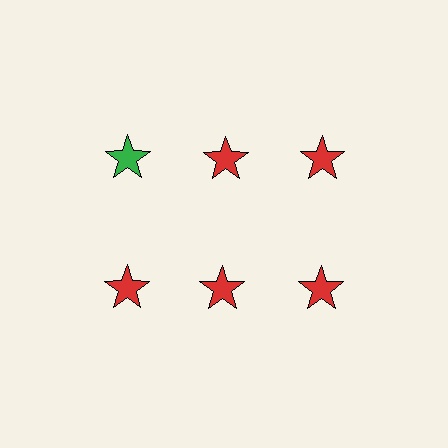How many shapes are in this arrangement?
There are 6 shapes arranged in a grid pattern.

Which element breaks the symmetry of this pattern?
The green star in the top row, leftmost column breaks the symmetry. All other shapes are red stars.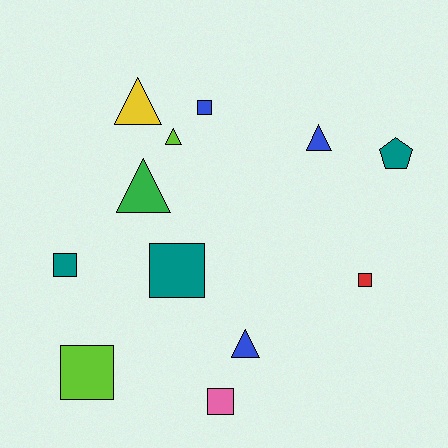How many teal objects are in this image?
There are 3 teal objects.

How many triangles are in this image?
There are 5 triangles.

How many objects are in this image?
There are 12 objects.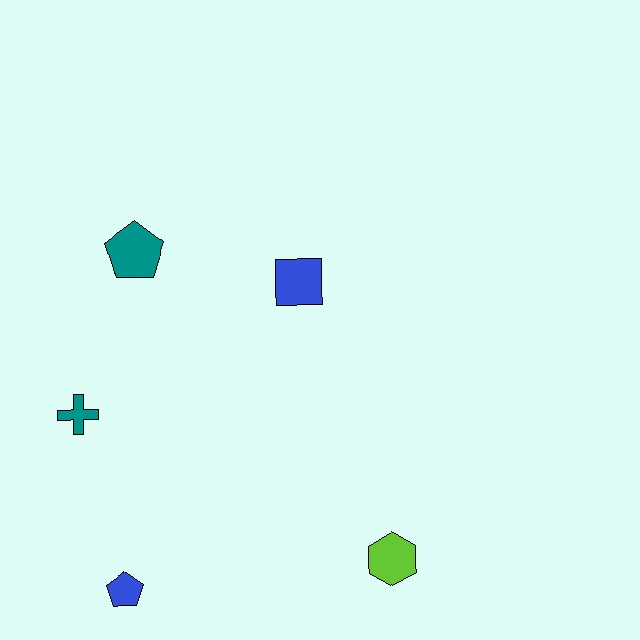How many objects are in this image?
There are 5 objects.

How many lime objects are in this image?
There is 1 lime object.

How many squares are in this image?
There is 1 square.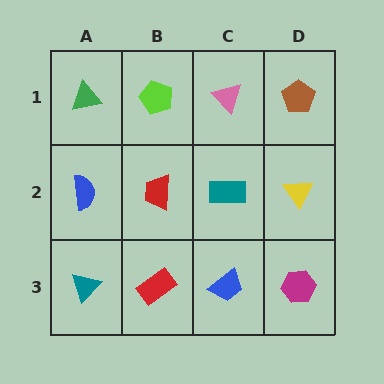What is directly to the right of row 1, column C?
A brown pentagon.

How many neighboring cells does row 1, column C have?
3.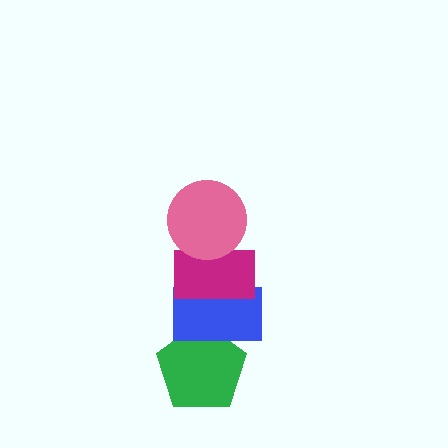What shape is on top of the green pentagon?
The blue rectangle is on top of the green pentagon.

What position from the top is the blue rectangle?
The blue rectangle is 3rd from the top.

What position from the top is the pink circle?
The pink circle is 1st from the top.